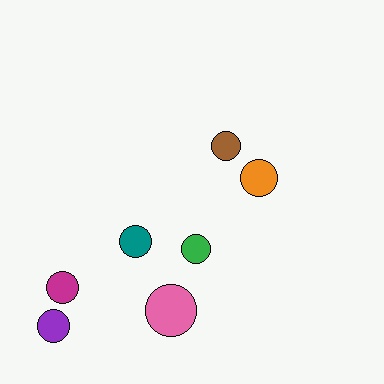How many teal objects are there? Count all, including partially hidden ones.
There is 1 teal object.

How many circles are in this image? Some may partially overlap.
There are 7 circles.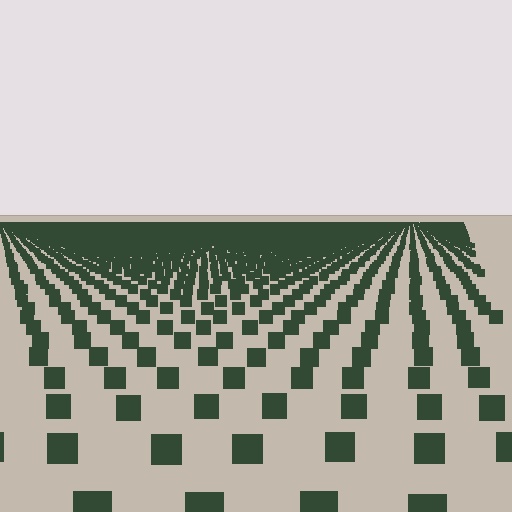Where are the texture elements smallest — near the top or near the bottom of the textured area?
Near the top.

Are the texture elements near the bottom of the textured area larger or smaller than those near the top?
Larger. Near the bottom, elements are closer to the viewer and appear at a bigger on-screen size.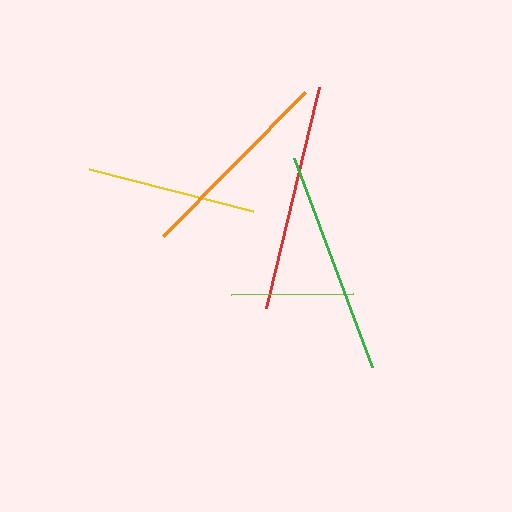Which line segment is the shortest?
The lime line is the shortest at approximately 122 pixels.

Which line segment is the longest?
The red line is the longest at approximately 228 pixels.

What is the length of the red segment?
The red segment is approximately 228 pixels long.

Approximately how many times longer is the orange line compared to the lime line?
The orange line is approximately 1.7 times the length of the lime line.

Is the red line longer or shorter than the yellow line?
The red line is longer than the yellow line.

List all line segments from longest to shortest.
From longest to shortest: red, green, orange, yellow, lime.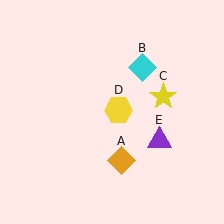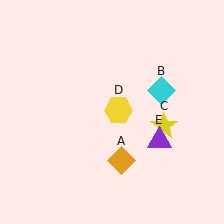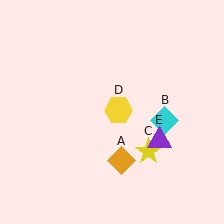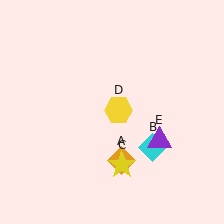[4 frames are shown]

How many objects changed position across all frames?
2 objects changed position: cyan diamond (object B), yellow star (object C).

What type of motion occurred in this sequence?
The cyan diamond (object B), yellow star (object C) rotated clockwise around the center of the scene.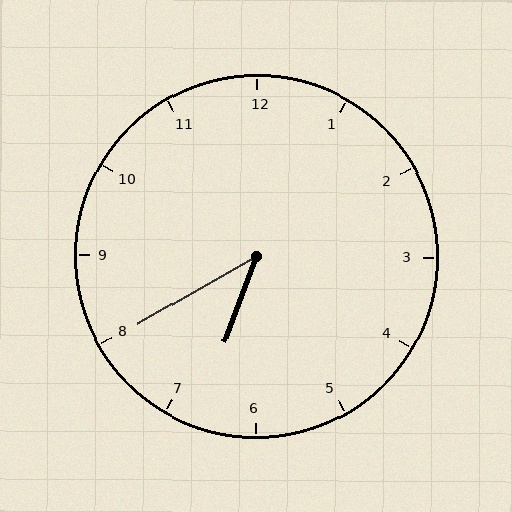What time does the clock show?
6:40.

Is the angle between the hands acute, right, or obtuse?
It is acute.